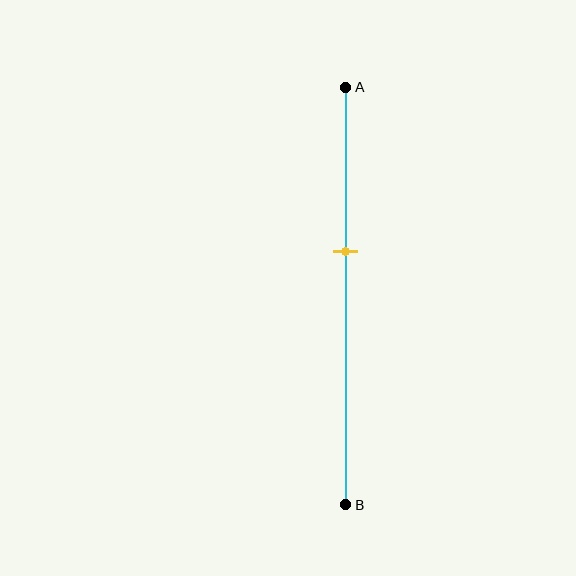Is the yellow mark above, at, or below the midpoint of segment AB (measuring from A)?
The yellow mark is above the midpoint of segment AB.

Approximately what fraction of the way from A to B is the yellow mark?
The yellow mark is approximately 40% of the way from A to B.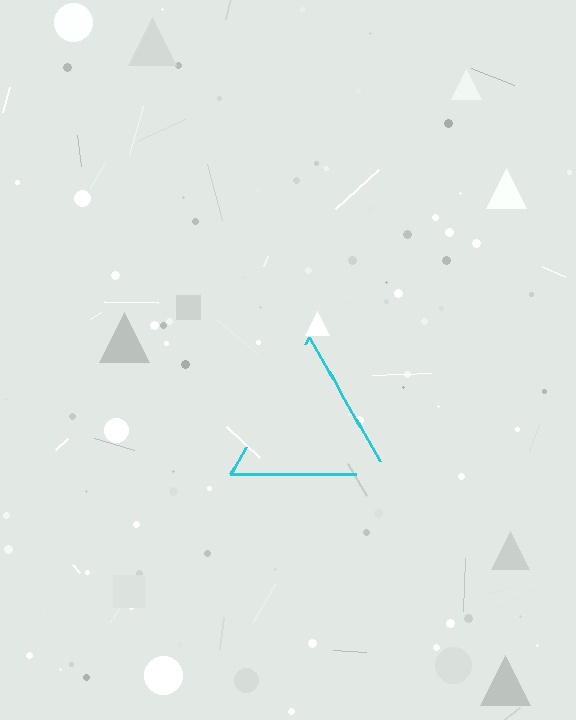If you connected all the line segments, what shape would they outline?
They would outline a triangle.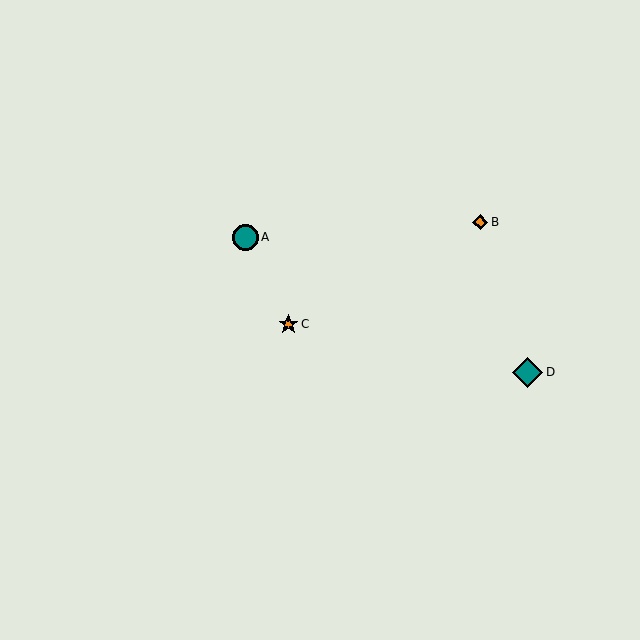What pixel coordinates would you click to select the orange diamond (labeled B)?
Click at (480, 222) to select the orange diamond B.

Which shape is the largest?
The teal diamond (labeled D) is the largest.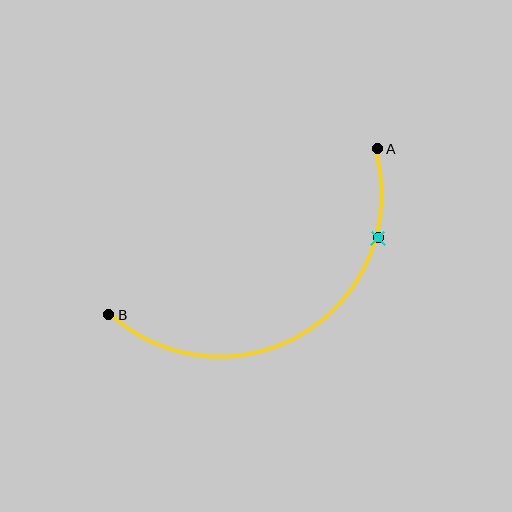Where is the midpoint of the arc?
The arc midpoint is the point on the curve farthest from the straight line joining A and B. It sits below that line.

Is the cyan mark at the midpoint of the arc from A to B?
No. The cyan mark lies on the arc but is closer to endpoint A. The arc midpoint would be at the point on the curve equidistant along the arc from both A and B.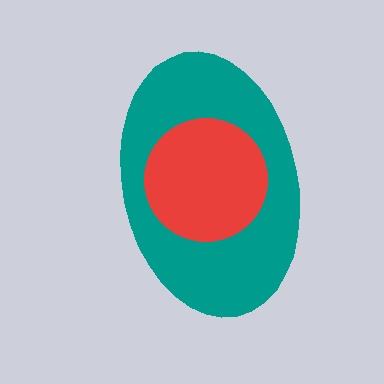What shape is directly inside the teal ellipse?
The red circle.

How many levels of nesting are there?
2.